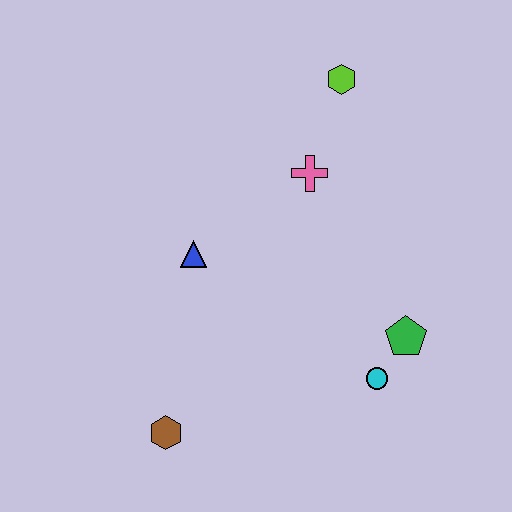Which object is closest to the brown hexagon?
The blue triangle is closest to the brown hexagon.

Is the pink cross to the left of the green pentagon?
Yes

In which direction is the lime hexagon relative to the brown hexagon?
The lime hexagon is above the brown hexagon.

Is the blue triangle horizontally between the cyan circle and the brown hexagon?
Yes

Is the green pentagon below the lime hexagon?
Yes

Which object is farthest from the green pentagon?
The lime hexagon is farthest from the green pentagon.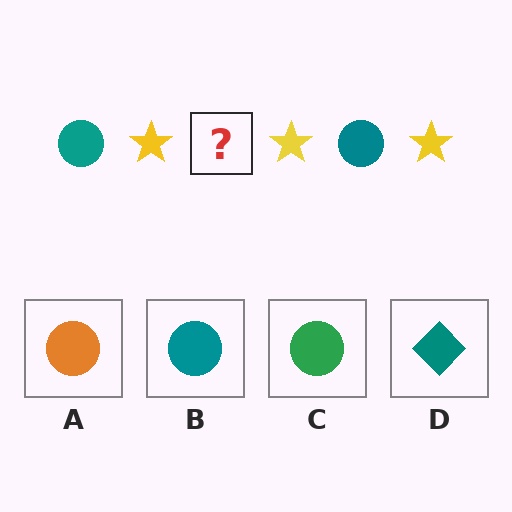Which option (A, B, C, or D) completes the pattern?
B.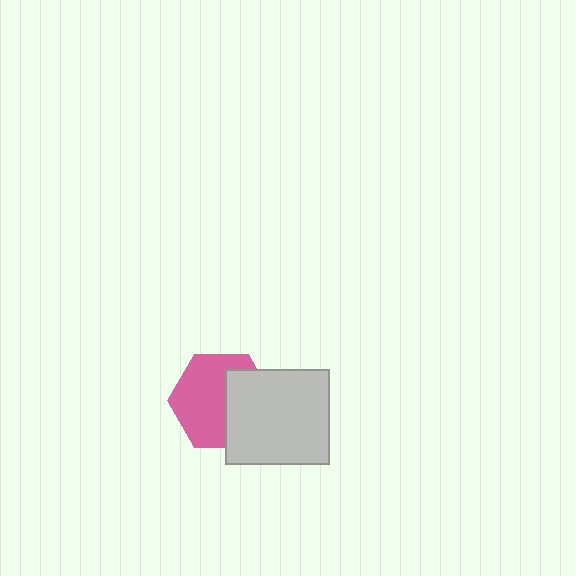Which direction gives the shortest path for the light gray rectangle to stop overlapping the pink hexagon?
Moving right gives the shortest separation.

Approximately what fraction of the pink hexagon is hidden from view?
Roughly 39% of the pink hexagon is hidden behind the light gray rectangle.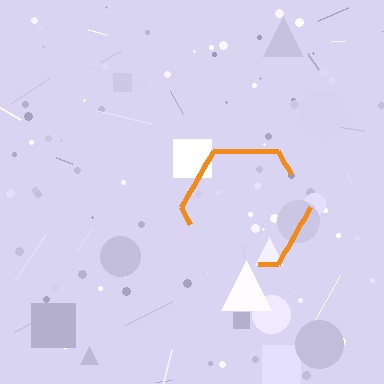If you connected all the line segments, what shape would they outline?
They would outline a hexagon.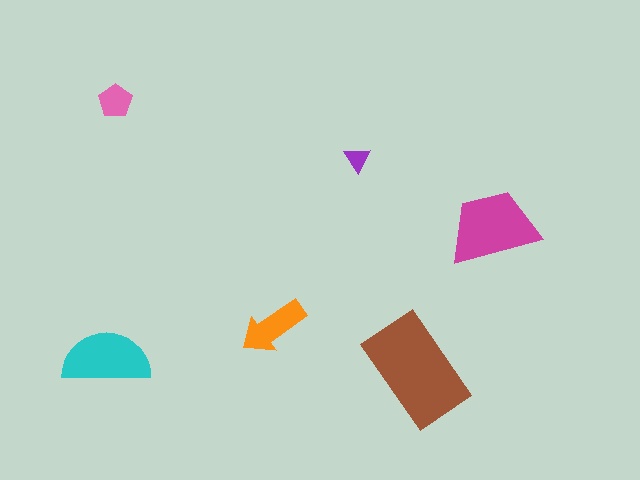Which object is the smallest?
The purple triangle.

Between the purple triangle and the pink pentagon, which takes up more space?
The pink pentagon.